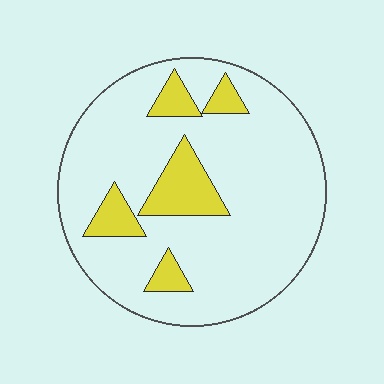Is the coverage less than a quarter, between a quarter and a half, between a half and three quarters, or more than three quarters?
Less than a quarter.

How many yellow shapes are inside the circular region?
5.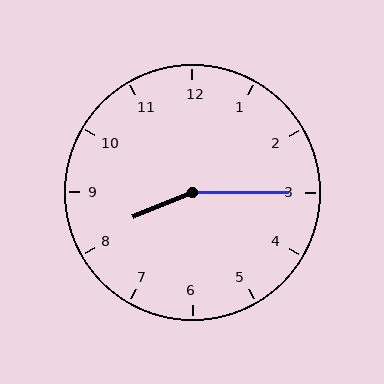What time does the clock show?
8:15.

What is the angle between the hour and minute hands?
Approximately 158 degrees.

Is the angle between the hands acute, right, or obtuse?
It is obtuse.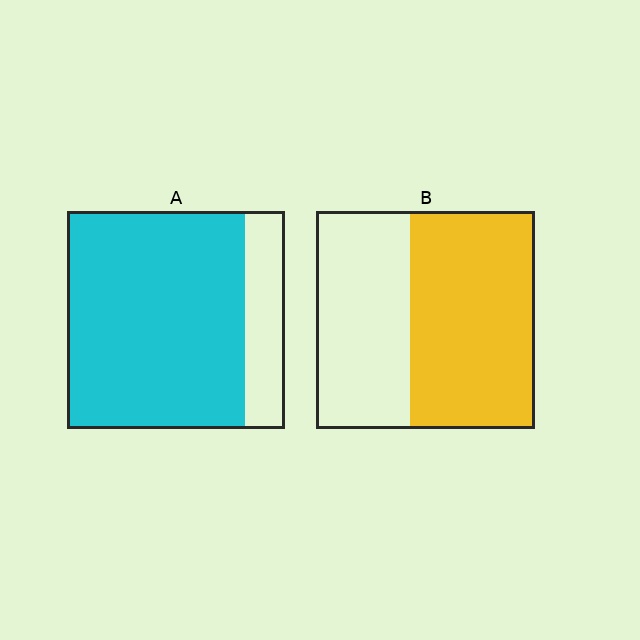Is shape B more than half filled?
Yes.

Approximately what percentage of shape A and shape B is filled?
A is approximately 80% and B is approximately 55%.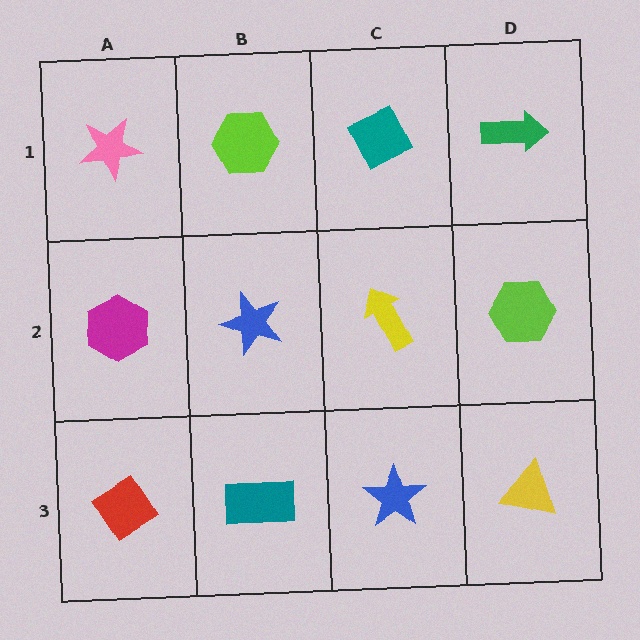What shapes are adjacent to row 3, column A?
A magenta hexagon (row 2, column A), a teal rectangle (row 3, column B).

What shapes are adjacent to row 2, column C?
A teal diamond (row 1, column C), a blue star (row 3, column C), a blue star (row 2, column B), a lime hexagon (row 2, column D).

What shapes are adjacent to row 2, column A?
A pink star (row 1, column A), a red diamond (row 3, column A), a blue star (row 2, column B).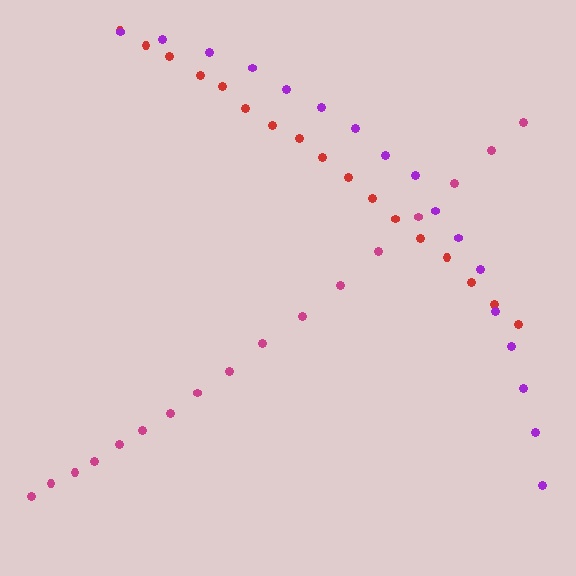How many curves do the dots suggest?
There are 3 distinct paths.